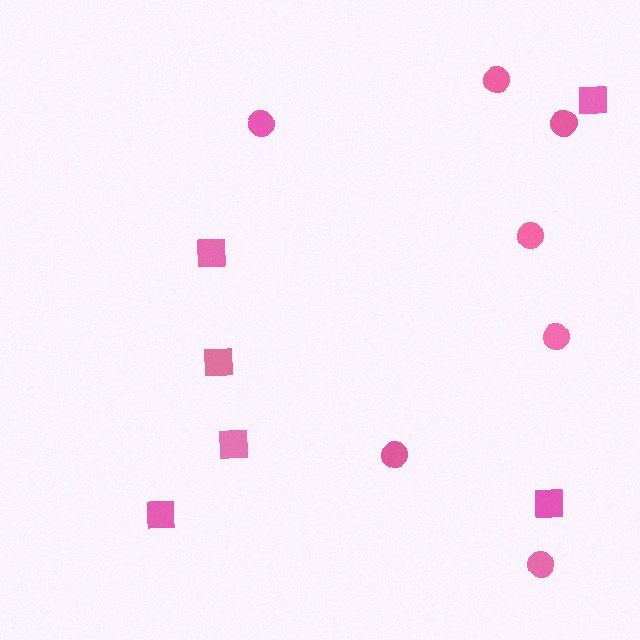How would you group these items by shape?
There are 2 groups: one group of circles (7) and one group of squares (6).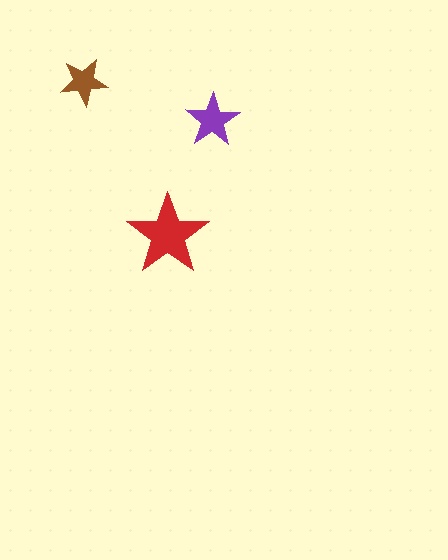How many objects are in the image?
There are 3 objects in the image.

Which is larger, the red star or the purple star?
The red one.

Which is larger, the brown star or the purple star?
The purple one.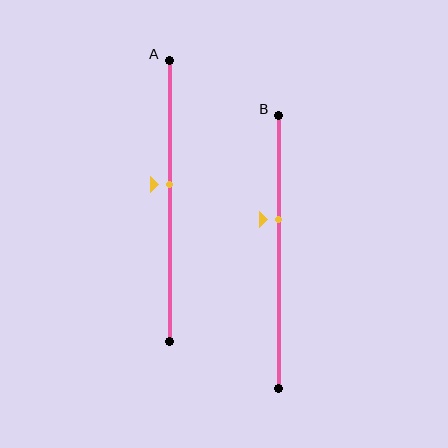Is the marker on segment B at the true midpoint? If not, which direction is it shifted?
No, the marker on segment B is shifted upward by about 12% of the segment length.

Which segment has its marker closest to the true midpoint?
Segment A has its marker closest to the true midpoint.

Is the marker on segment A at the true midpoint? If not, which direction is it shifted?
No, the marker on segment A is shifted upward by about 6% of the segment length.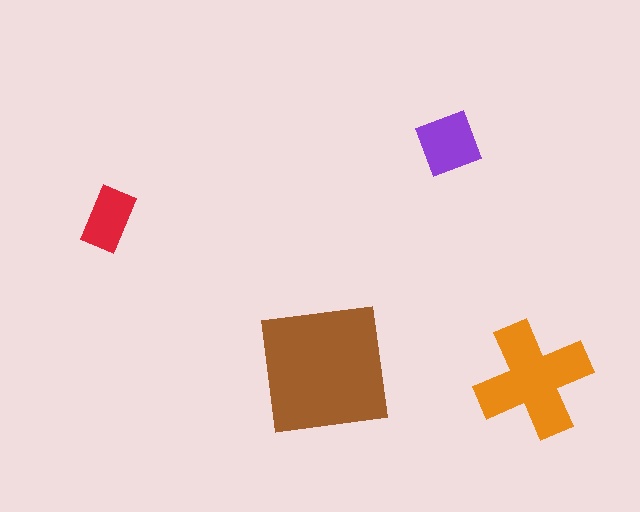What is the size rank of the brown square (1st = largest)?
1st.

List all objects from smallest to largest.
The red rectangle, the purple diamond, the orange cross, the brown square.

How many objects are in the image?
There are 4 objects in the image.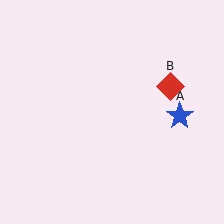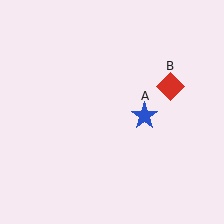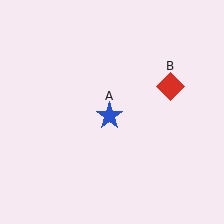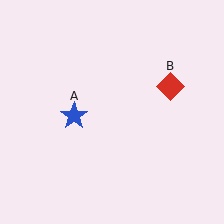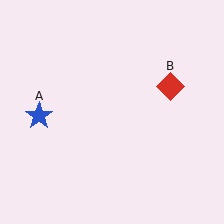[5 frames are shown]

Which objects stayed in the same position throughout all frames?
Red diamond (object B) remained stationary.